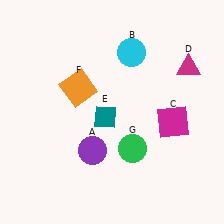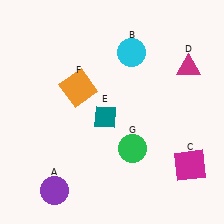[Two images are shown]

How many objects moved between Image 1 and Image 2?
2 objects moved between the two images.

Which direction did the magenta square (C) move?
The magenta square (C) moved down.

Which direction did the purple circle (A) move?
The purple circle (A) moved down.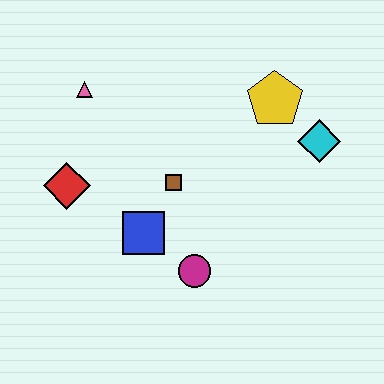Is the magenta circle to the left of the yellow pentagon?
Yes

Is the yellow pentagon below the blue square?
No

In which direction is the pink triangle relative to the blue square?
The pink triangle is above the blue square.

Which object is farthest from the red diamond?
The cyan diamond is farthest from the red diamond.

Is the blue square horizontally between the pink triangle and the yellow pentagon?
Yes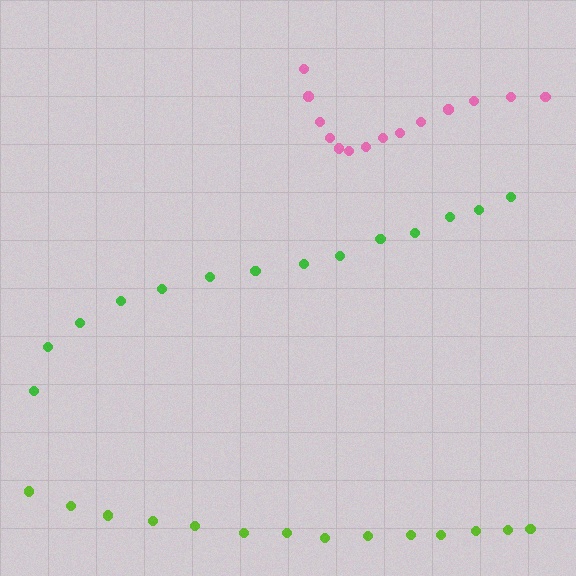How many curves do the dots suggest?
There are 3 distinct paths.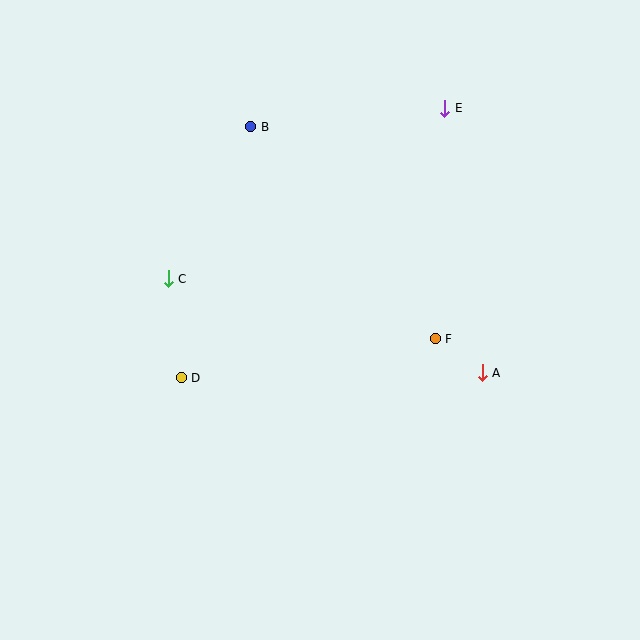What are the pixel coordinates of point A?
Point A is at (482, 373).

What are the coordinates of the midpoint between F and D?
The midpoint between F and D is at (308, 358).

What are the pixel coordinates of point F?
Point F is at (435, 339).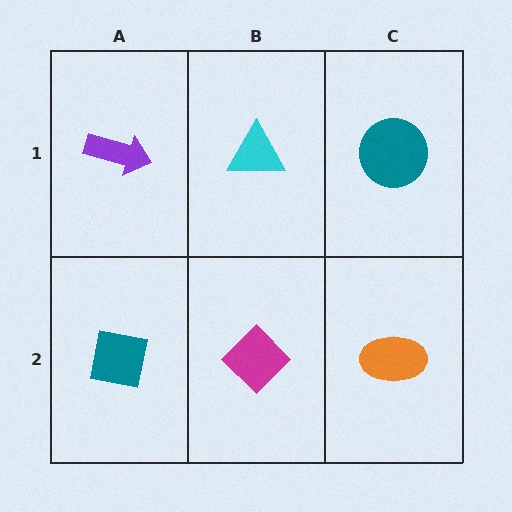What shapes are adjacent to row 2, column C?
A teal circle (row 1, column C), a magenta diamond (row 2, column B).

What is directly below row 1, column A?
A teal square.